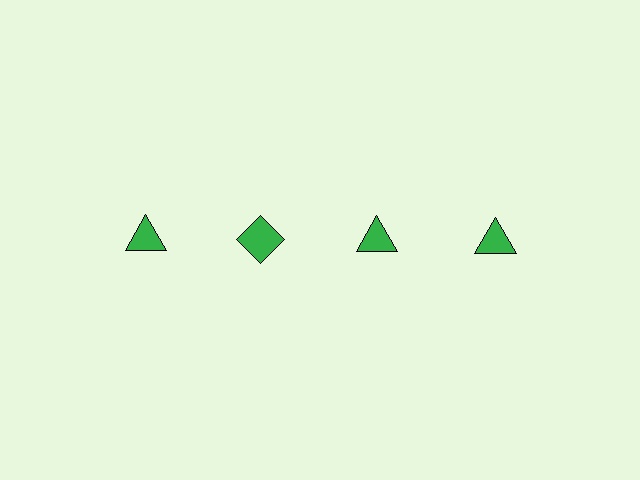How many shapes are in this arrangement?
There are 4 shapes arranged in a grid pattern.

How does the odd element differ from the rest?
It has a different shape: diamond instead of triangle.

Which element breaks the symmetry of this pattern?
The green diamond in the top row, second from left column breaks the symmetry. All other shapes are green triangles.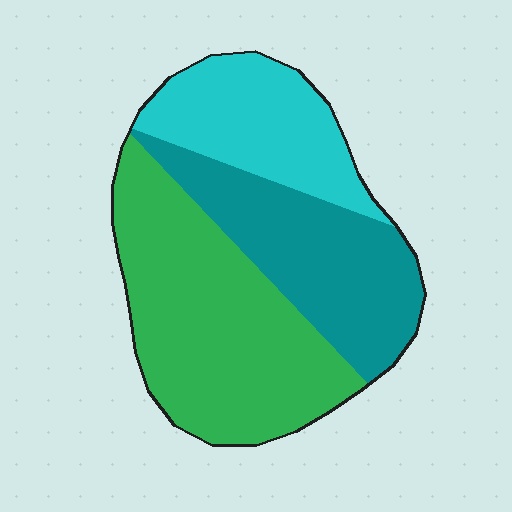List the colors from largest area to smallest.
From largest to smallest: green, teal, cyan.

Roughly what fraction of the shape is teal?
Teal covers 31% of the shape.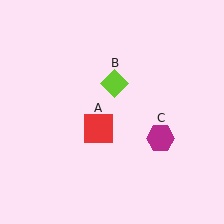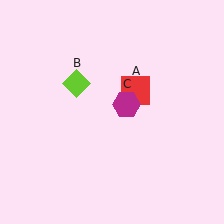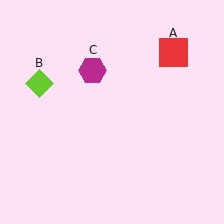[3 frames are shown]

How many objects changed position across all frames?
3 objects changed position: red square (object A), lime diamond (object B), magenta hexagon (object C).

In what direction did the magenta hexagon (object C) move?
The magenta hexagon (object C) moved up and to the left.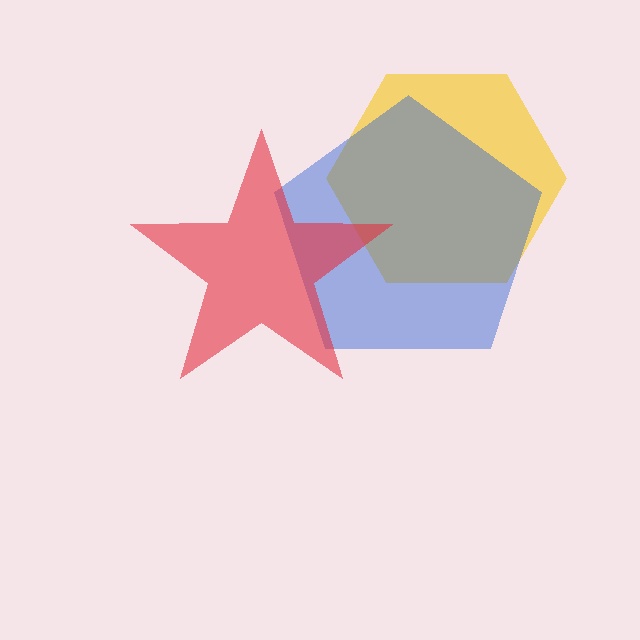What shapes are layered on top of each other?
The layered shapes are: a yellow hexagon, a blue pentagon, a red star.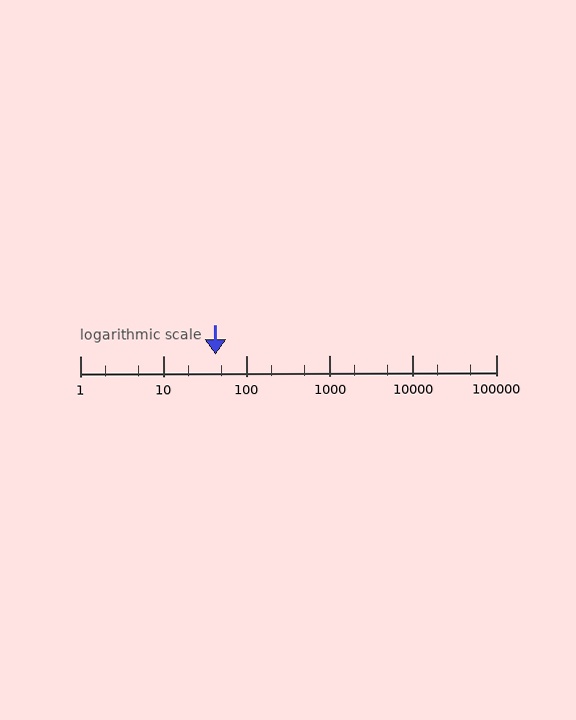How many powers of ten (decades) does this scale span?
The scale spans 5 decades, from 1 to 100000.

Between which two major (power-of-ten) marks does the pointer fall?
The pointer is between 10 and 100.